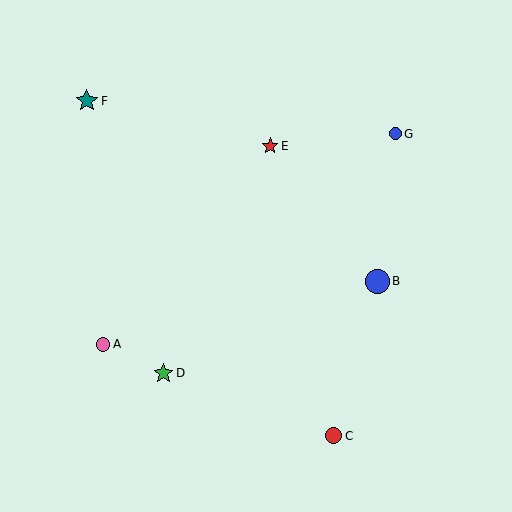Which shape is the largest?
The blue circle (labeled B) is the largest.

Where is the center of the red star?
The center of the red star is at (270, 146).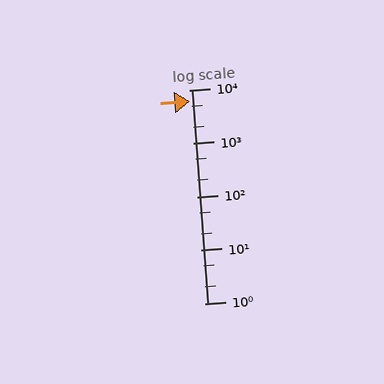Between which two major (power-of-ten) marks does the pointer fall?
The pointer is between 1000 and 10000.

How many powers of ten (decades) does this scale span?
The scale spans 4 decades, from 1 to 10000.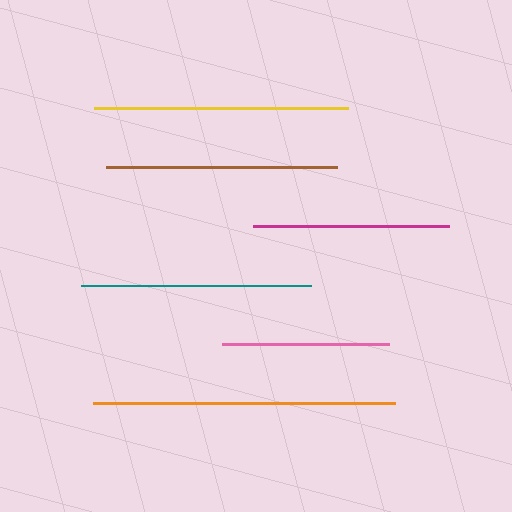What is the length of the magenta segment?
The magenta segment is approximately 197 pixels long.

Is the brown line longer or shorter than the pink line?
The brown line is longer than the pink line.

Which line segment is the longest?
The orange line is the longest at approximately 302 pixels.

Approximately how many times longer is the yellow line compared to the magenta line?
The yellow line is approximately 1.3 times the length of the magenta line.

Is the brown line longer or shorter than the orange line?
The orange line is longer than the brown line.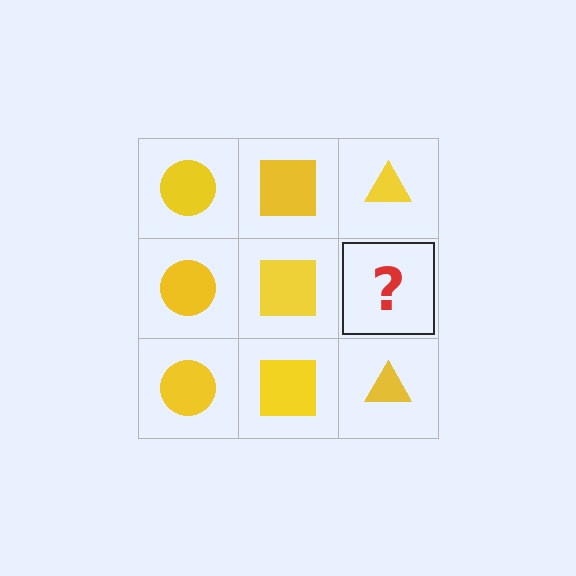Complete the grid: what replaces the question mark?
The question mark should be replaced with a yellow triangle.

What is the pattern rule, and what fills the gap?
The rule is that each column has a consistent shape. The gap should be filled with a yellow triangle.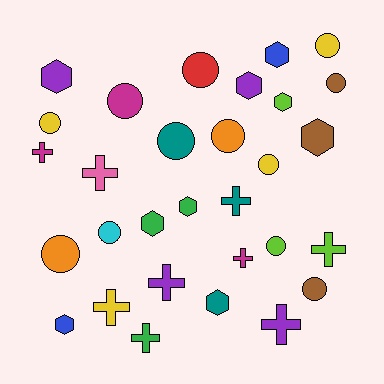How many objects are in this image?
There are 30 objects.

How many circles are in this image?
There are 12 circles.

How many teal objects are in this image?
There are 3 teal objects.